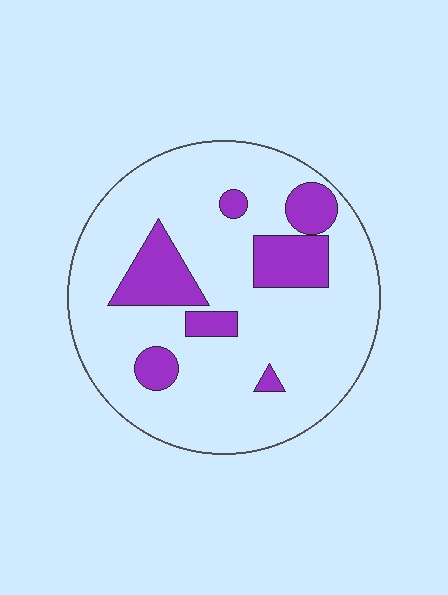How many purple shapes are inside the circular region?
7.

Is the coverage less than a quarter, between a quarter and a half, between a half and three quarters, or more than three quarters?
Less than a quarter.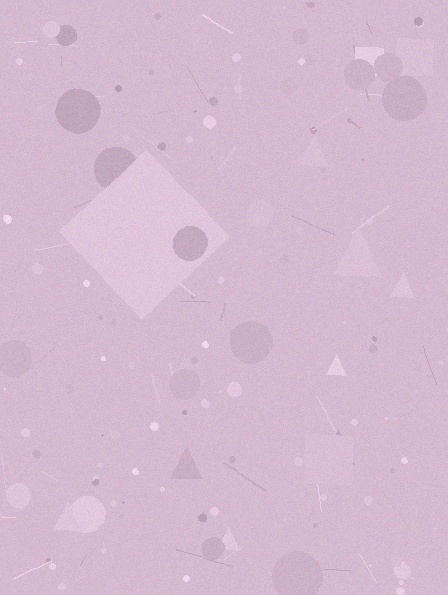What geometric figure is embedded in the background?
A diamond is embedded in the background.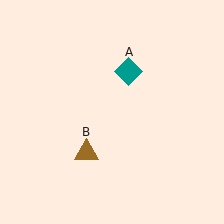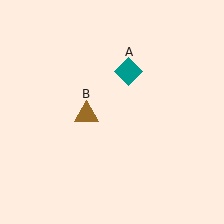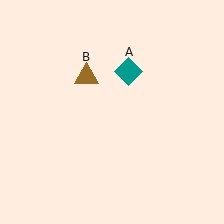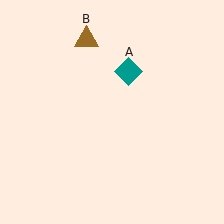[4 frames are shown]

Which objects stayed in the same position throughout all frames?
Teal diamond (object A) remained stationary.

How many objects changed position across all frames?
1 object changed position: brown triangle (object B).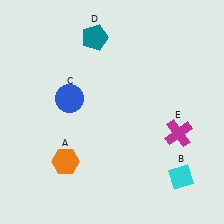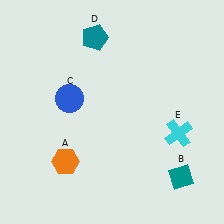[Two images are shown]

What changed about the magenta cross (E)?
In Image 1, E is magenta. In Image 2, it changed to cyan.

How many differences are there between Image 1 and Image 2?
There are 2 differences between the two images.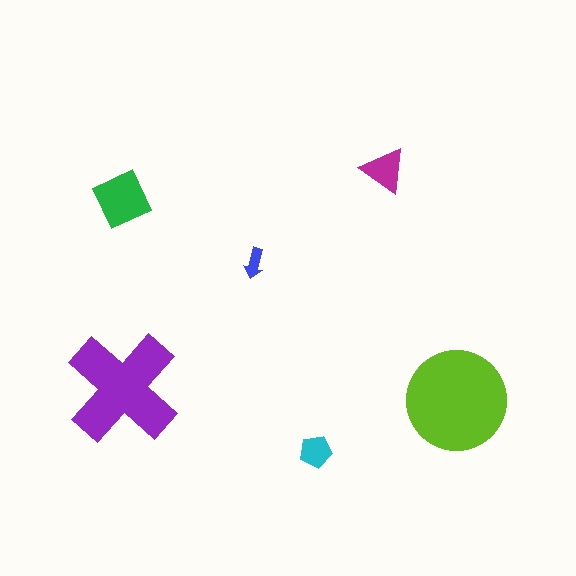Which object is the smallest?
The blue arrow.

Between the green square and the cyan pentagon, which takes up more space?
The green square.